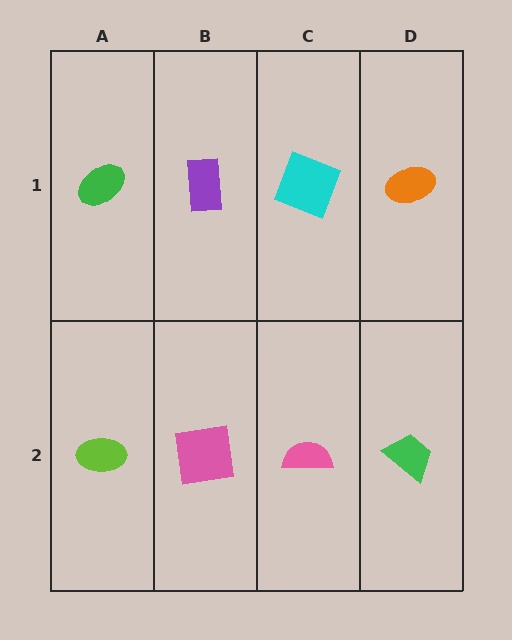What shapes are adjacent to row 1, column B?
A pink square (row 2, column B), a green ellipse (row 1, column A), a cyan square (row 1, column C).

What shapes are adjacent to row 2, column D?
An orange ellipse (row 1, column D), a pink semicircle (row 2, column C).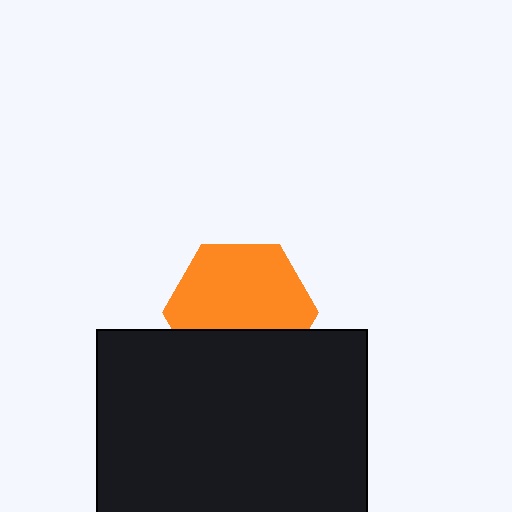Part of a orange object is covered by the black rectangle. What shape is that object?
It is a hexagon.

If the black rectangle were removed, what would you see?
You would see the complete orange hexagon.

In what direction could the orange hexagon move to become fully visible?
The orange hexagon could move up. That would shift it out from behind the black rectangle entirely.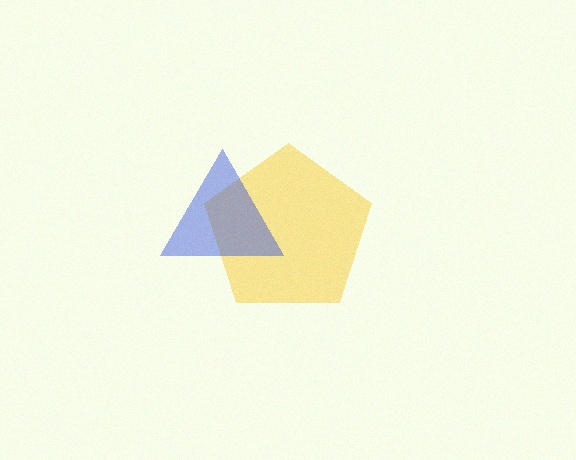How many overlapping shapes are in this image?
There are 2 overlapping shapes in the image.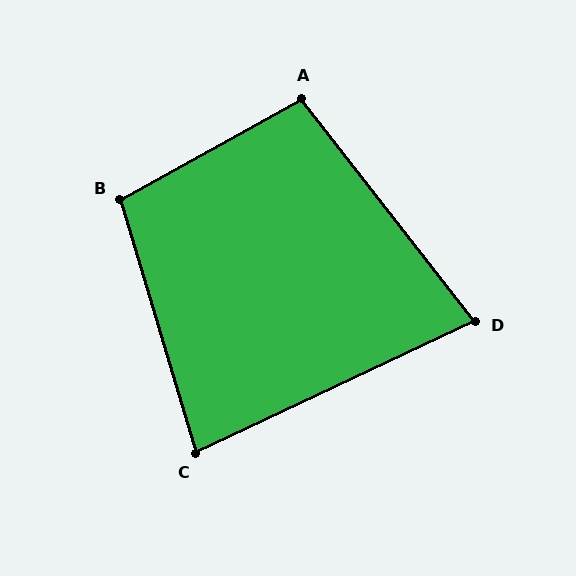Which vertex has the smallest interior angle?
D, at approximately 77 degrees.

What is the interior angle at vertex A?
Approximately 99 degrees (obtuse).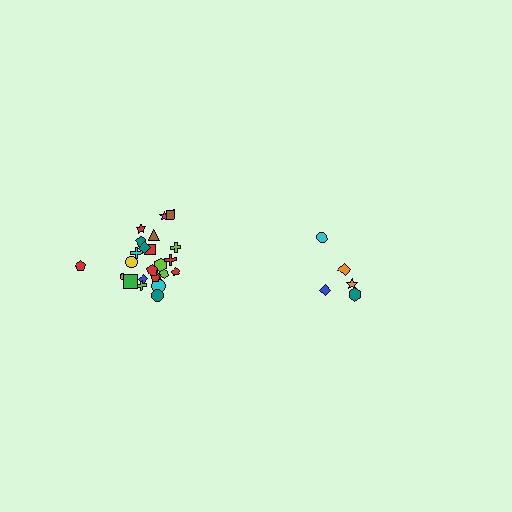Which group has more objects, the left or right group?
The left group.